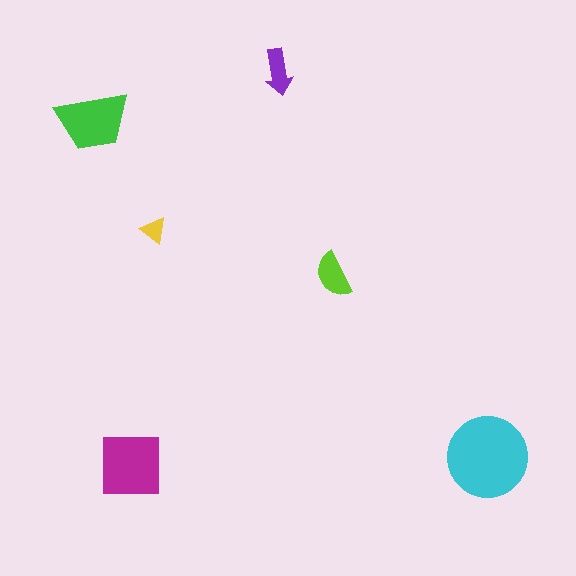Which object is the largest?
The cyan circle.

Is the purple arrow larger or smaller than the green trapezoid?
Smaller.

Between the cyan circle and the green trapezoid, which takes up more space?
The cyan circle.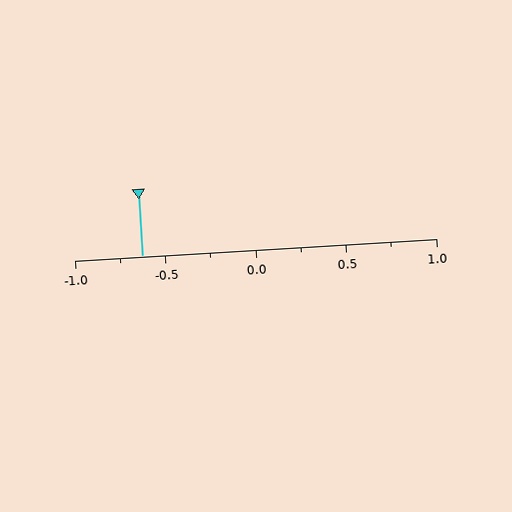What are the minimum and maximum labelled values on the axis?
The axis runs from -1.0 to 1.0.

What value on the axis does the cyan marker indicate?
The marker indicates approximately -0.62.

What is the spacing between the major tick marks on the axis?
The major ticks are spaced 0.5 apart.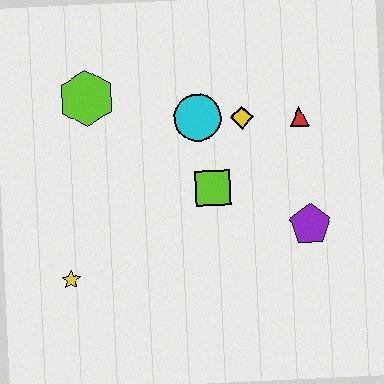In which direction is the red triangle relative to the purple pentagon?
The red triangle is above the purple pentagon.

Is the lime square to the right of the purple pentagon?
No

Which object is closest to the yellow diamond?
The cyan circle is closest to the yellow diamond.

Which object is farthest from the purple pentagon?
The lime hexagon is farthest from the purple pentagon.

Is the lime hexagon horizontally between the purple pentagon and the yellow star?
Yes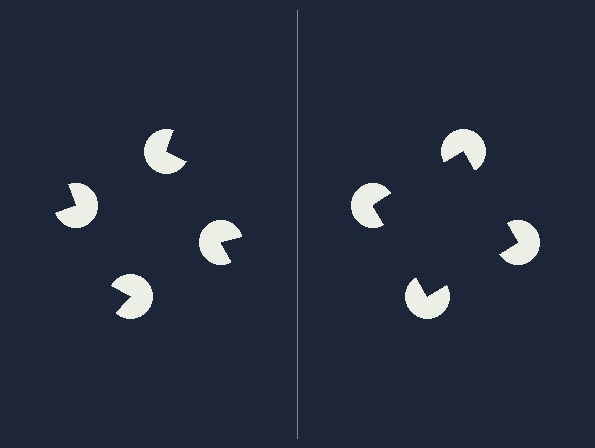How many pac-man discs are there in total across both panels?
8 — 4 on each side.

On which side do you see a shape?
An illusory square appears on the right side. On the left side the wedge cuts are rotated, so no coherent shape forms.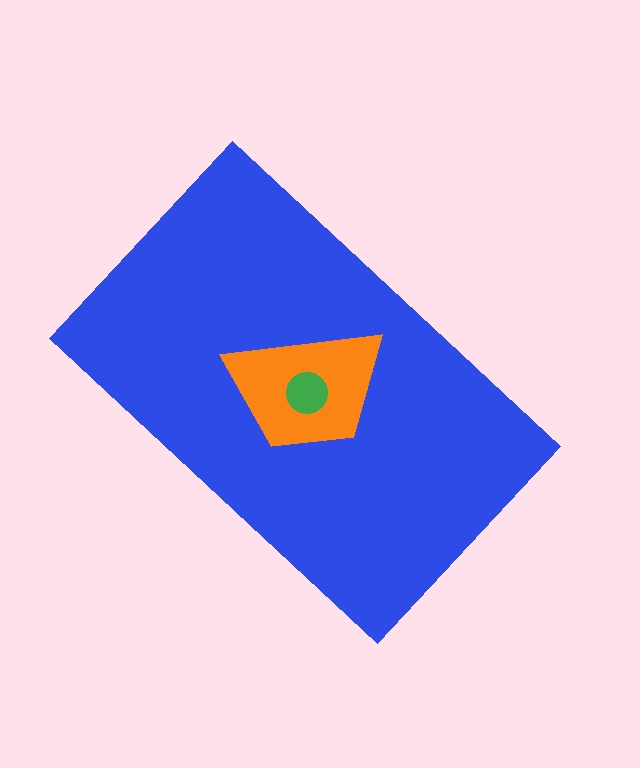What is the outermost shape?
The blue rectangle.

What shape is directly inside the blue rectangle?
The orange trapezoid.